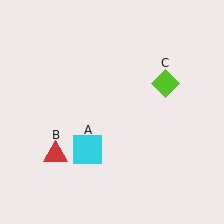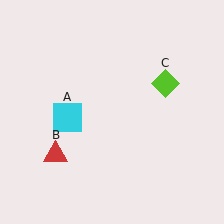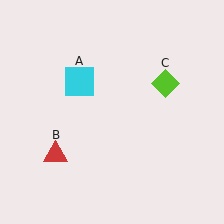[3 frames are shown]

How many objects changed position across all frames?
1 object changed position: cyan square (object A).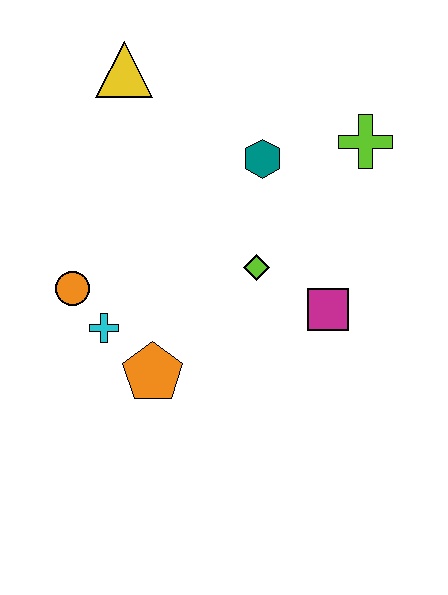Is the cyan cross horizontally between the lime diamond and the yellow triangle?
No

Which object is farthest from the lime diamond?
The yellow triangle is farthest from the lime diamond.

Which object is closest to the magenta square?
The lime diamond is closest to the magenta square.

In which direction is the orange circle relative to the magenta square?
The orange circle is to the left of the magenta square.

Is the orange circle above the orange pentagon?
Yes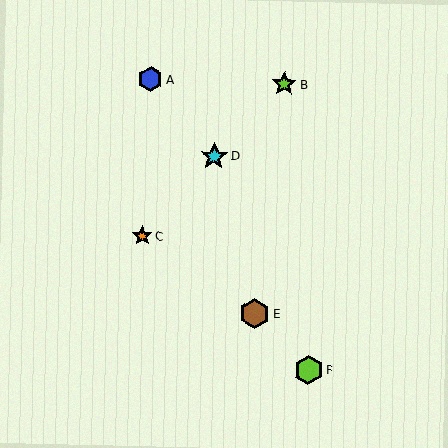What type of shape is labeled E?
Shape E is a brown hexagon.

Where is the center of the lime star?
The center of the lime star is at (284, 84).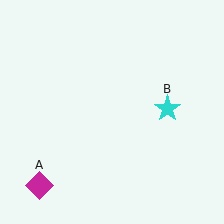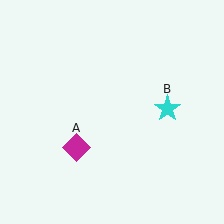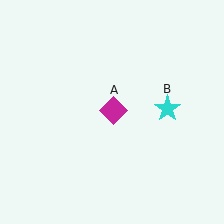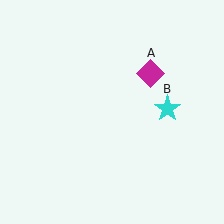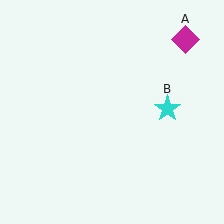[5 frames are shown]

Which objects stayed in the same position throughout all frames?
Cyan star (object B) remained stationary.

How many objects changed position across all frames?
1 object changed position: magenta diamond (object A).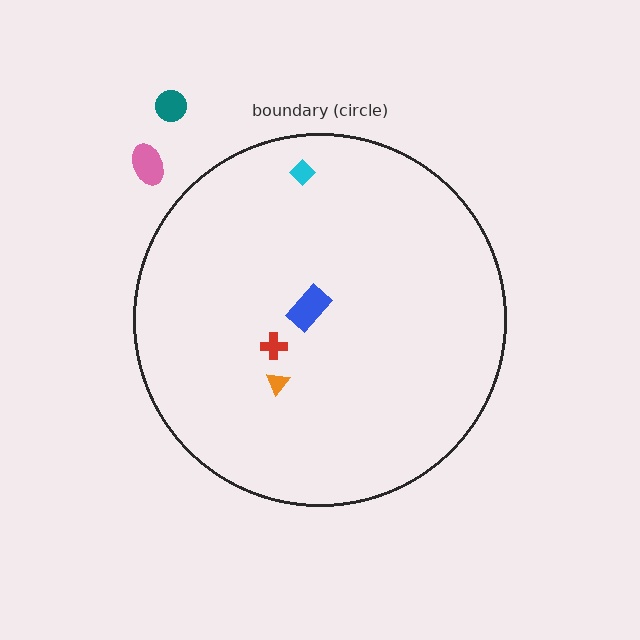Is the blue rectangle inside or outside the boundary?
Inside.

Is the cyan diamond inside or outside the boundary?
Inside.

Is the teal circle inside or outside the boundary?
Outside.